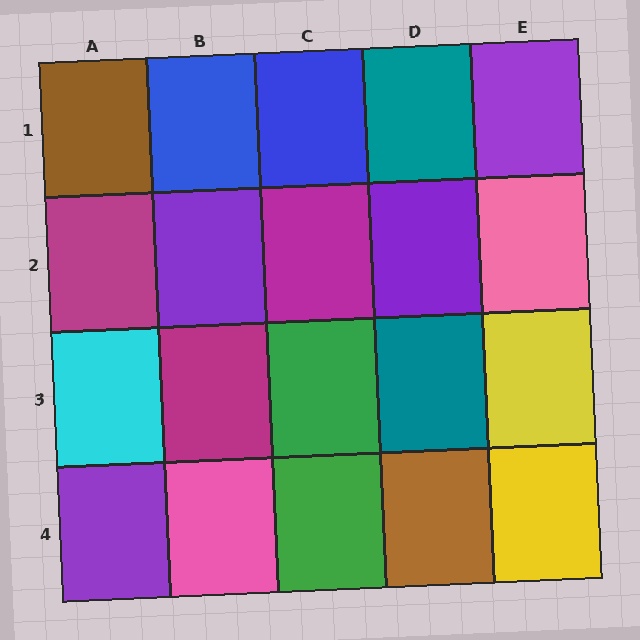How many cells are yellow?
2 cells are yellow.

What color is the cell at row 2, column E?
Pink.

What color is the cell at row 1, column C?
Blue.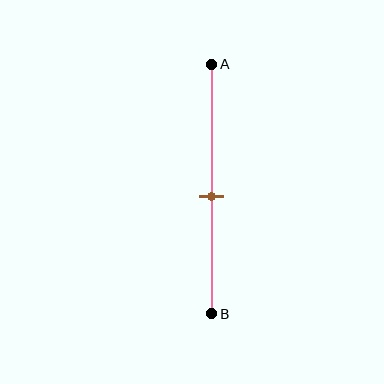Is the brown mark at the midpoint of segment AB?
Yes, the mark is approximately at the midpoint.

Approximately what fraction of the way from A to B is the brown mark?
The brown mark is approximately 55% of the way from A to B.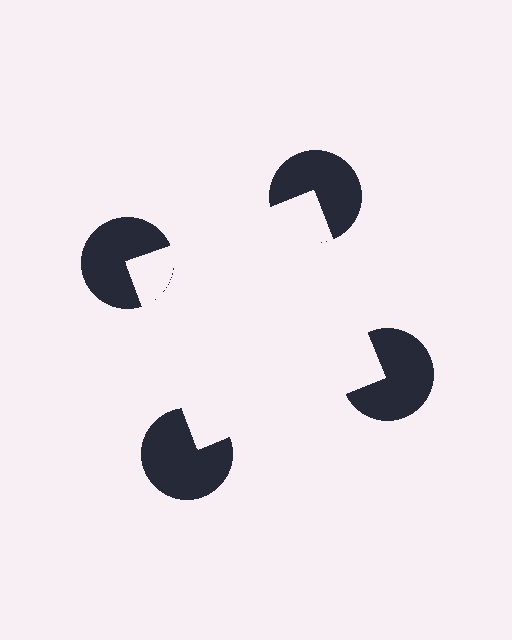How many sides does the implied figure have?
4 sides.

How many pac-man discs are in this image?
There are 4 — one at each vertex of the illusory square.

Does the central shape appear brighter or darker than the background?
It typically appears slightly brighter than the background, even though no actual brightness change is drawn.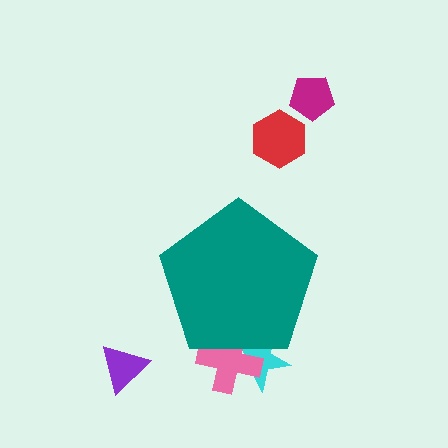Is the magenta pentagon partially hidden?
No, the magenta pentagon is fully visible.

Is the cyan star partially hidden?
Yes, the cyan star is partially hidden behind the teal pentagon.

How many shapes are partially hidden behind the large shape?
2 shapes are partially hidden.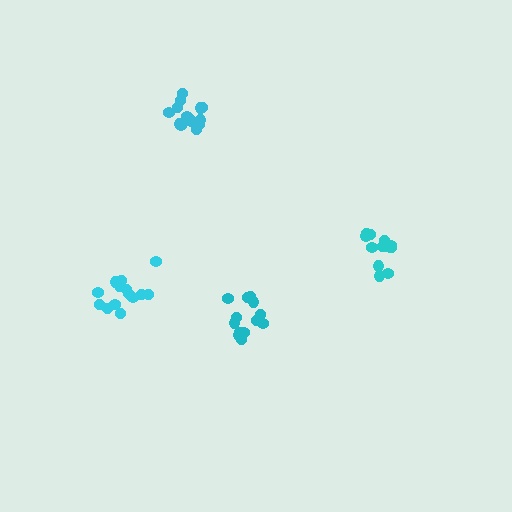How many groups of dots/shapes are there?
There are 4 groups.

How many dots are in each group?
Group 1: 14 dots, Group 2: 15 dots, Group 3: 15 dots, Group 4: 13 dots (57 total).